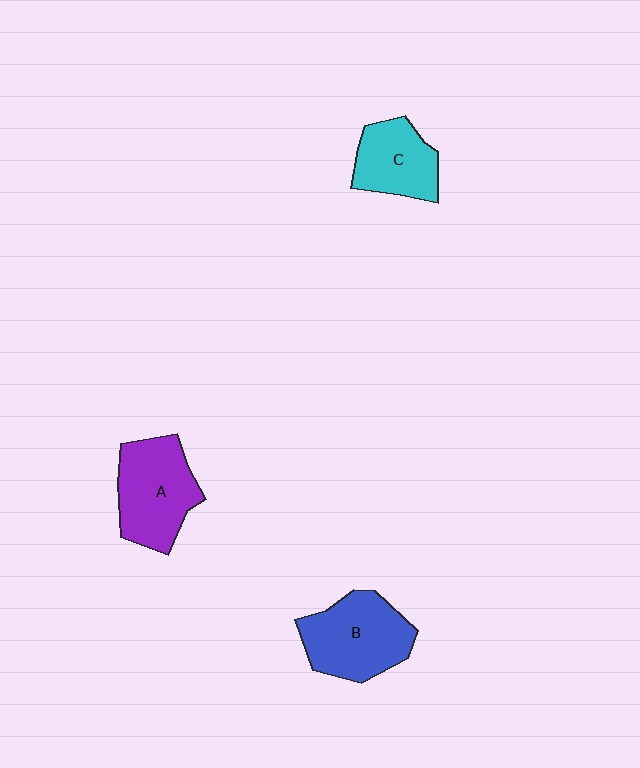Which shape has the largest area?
Shape B (blue).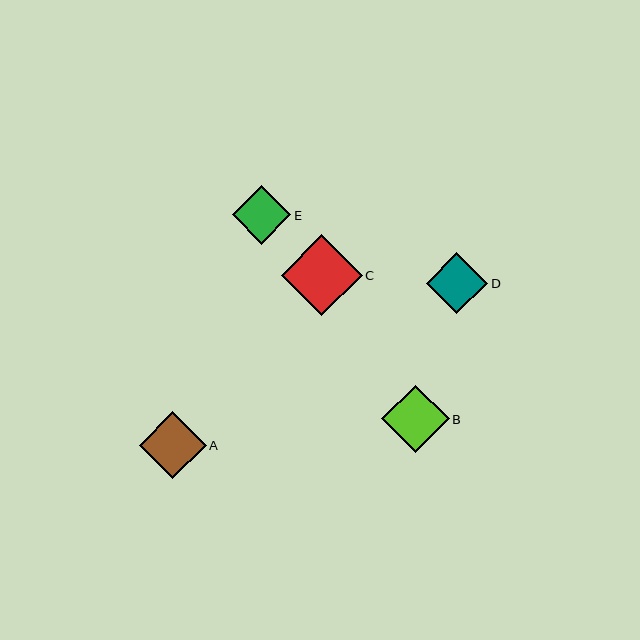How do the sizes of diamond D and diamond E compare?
Diamond D and diamond E are approximately the same size.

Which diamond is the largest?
Diamond C is the largest with a size of approximately 81 pixels.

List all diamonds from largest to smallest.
From largest to smallest: C, B, A, D, E.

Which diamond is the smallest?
Diamond E is the smallest with a size of approximately 58 pixels.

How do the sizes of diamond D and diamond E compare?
Diamond D and diamond E are approximately the same size.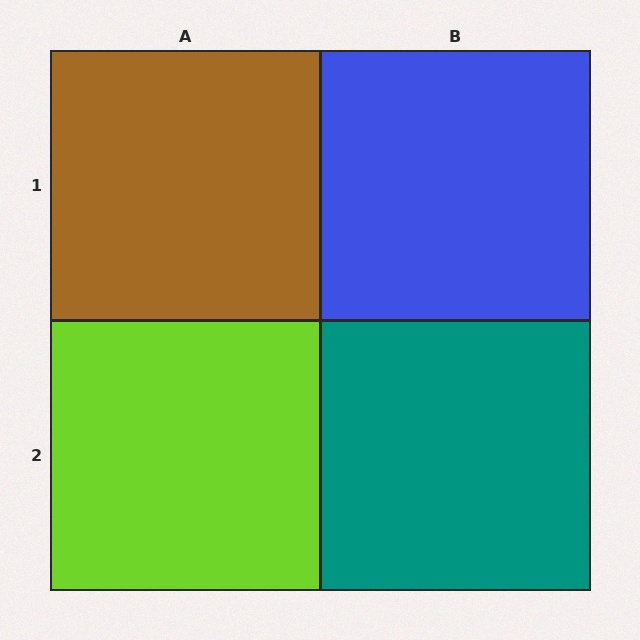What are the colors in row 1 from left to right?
Brown, blue.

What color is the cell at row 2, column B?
Teal.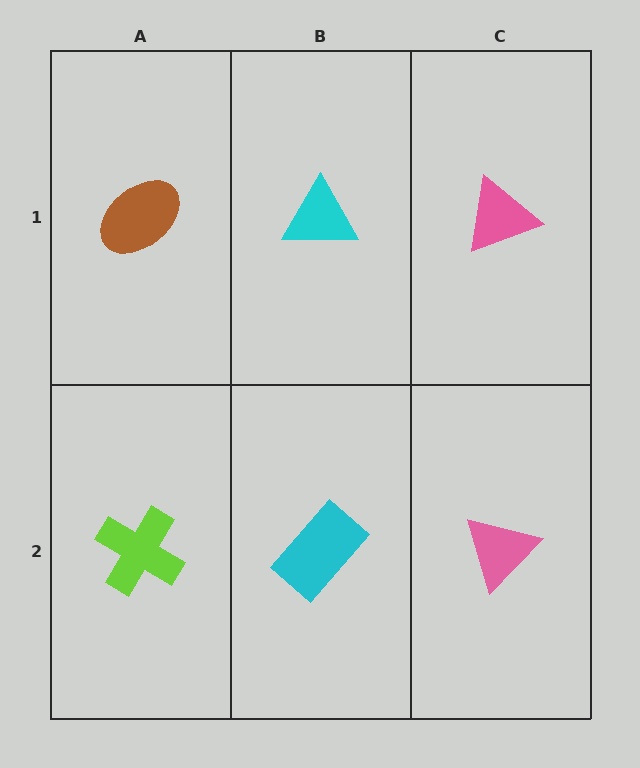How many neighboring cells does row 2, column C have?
2.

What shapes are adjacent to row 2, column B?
A cyan triangle (row 1, column B), a lime cross (row 2, column A), a pink triangle (row 2, column C).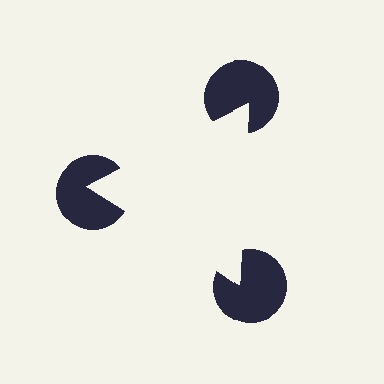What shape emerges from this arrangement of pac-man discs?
An illusory triangle — its edges are inferred from the aligned wedge cuts in the pac-man discs, not physically drawn.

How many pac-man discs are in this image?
There are 3 — one at each vertex of the illusory triangle.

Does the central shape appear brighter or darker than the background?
It typically appears slightly brighter than the background, even though no actual brightness change is drawn.